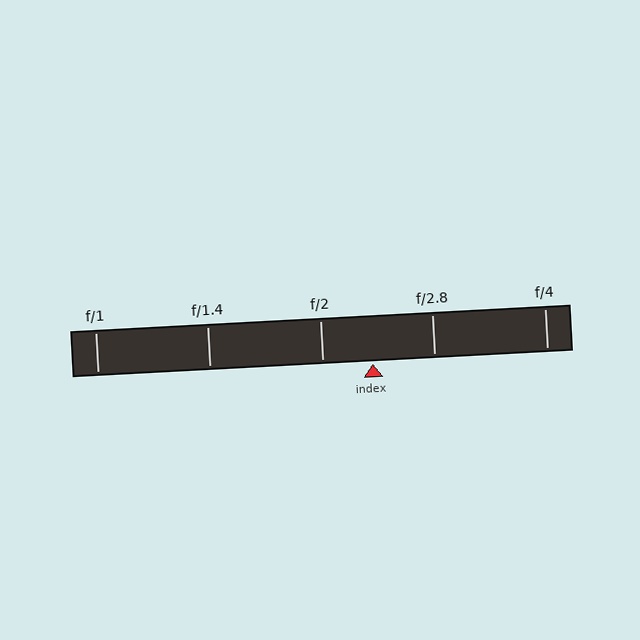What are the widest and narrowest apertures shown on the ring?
The widest aperture shown is f/1 and the narrowest is f/4.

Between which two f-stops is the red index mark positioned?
The index mark is between f/2 and f/2.8.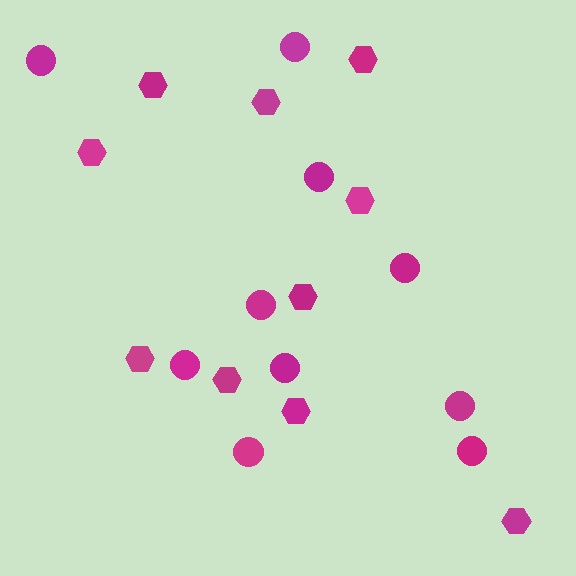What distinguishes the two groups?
There are 2 groups: one group of hexagons (10) and one group of circles (10).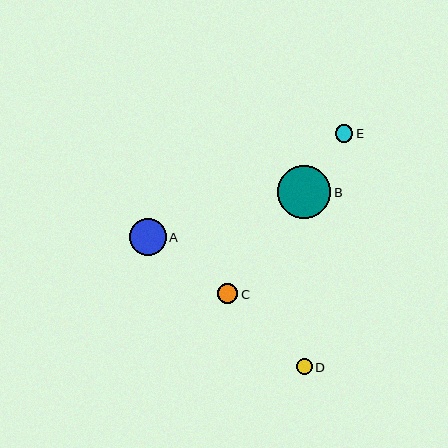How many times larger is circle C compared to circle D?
Circle C is approximately 1.3 times the size of circle D.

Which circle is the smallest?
Circle D is the smallest with a size of approximately 16 pixels.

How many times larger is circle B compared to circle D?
Circle B is approximately 3.4 times the size of circle D.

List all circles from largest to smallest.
From largest to smallest: B, A, C, E, D.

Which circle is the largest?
Circle B is the largest with a size of approximately 54 pixels.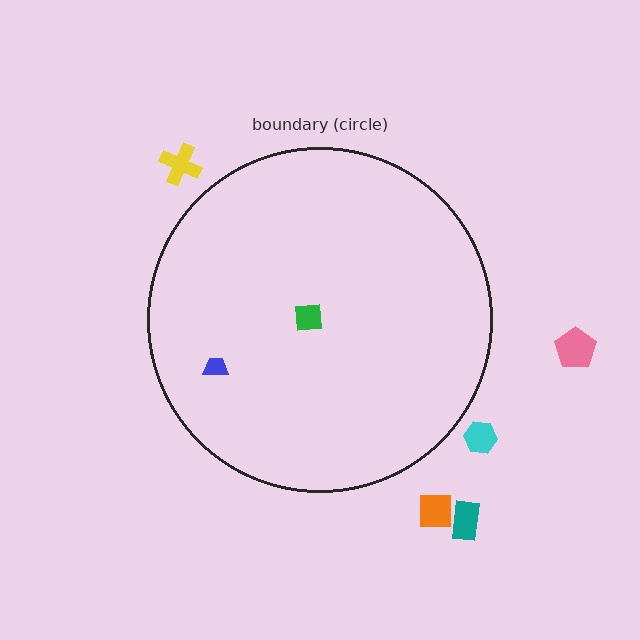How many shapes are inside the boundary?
2 inside, 5 outside.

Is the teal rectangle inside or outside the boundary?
Outside.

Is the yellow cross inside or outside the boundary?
Outside.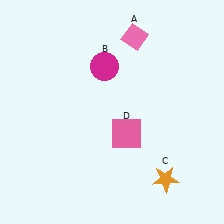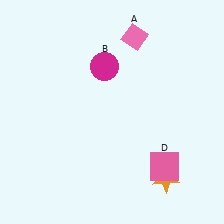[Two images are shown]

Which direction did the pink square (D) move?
The pink square (D) moved right.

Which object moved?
The pink square (D) moved right.